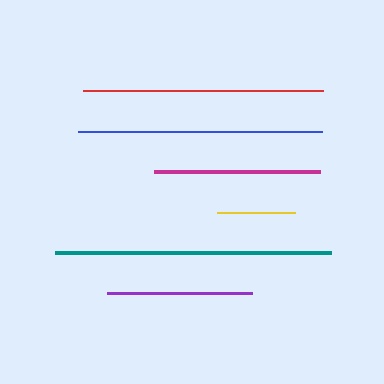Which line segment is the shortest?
The yellow line is the shortest at approximately 78 pixels.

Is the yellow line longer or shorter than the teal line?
The teal line is longer than the yellow line.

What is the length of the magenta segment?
The magenta segment is approximately 166 pixels long.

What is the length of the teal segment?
The teal segment is approximately 276 pixels long.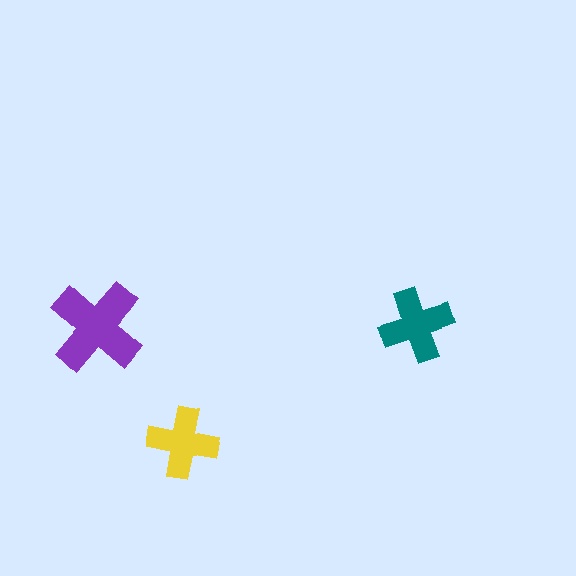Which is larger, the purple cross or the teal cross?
The purple one.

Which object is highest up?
The purple cross is topmost.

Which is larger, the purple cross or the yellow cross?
The purple one.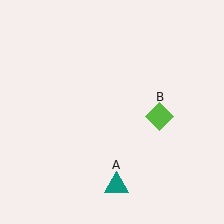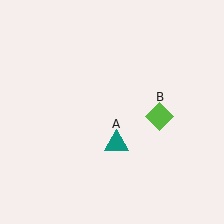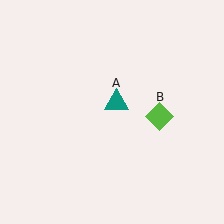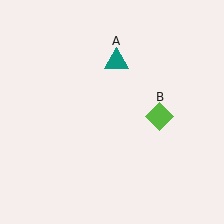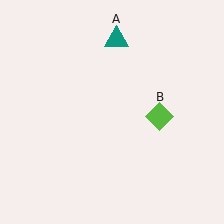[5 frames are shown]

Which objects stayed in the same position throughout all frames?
Lime diamond (object B) remained stationary.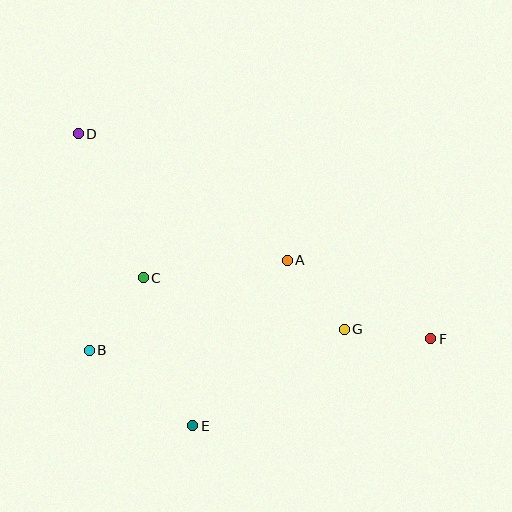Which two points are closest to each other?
Points F and G are closest to each other.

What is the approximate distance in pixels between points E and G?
The distance between E and G is approximately 180 pixels.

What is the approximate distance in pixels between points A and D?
The distance between A and D is approximately 244 pixels.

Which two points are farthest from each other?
Points D and F are farthest from each other.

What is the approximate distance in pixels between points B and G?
The distance between B and G is approximately 256 pixels.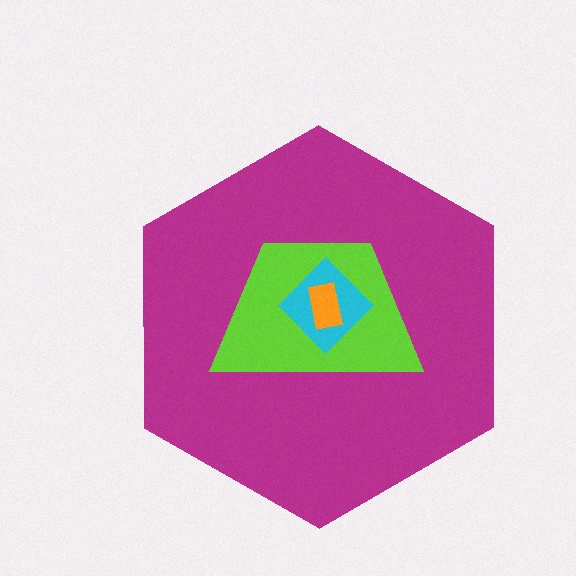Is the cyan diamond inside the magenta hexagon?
Yes.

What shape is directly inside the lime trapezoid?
The cyan diamond.